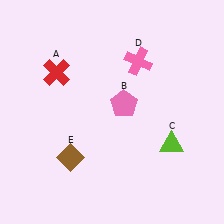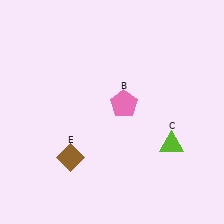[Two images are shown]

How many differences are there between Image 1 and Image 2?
There are 2 differences between the two images.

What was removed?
The red cross (A), the pink cross (D) were removed in Image 2.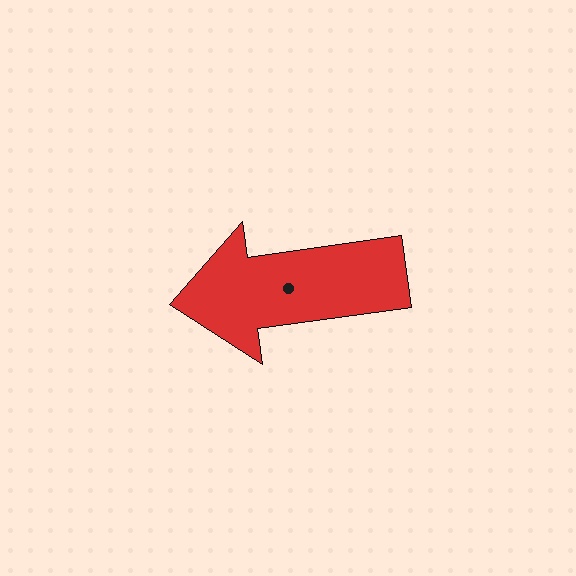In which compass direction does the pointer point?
West.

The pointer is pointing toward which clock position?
Roughly 9 o'clock.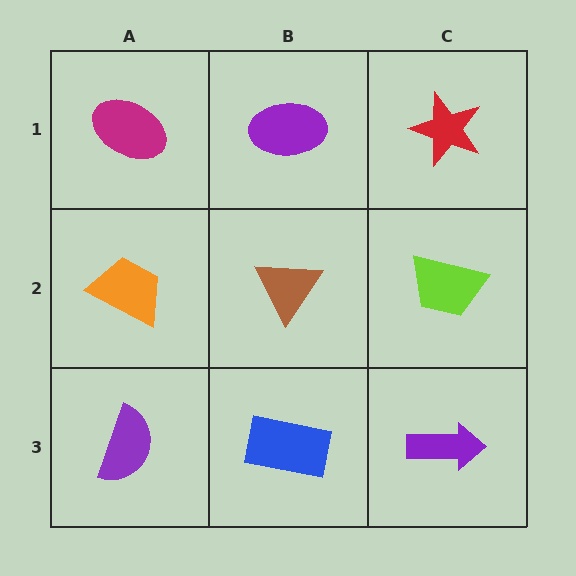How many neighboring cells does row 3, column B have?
3.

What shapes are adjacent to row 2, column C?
A red star (row 1, column C), a purple arrow (row 3, column C), a brown triangle (row 2, column B).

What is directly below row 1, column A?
An orange trapezoid.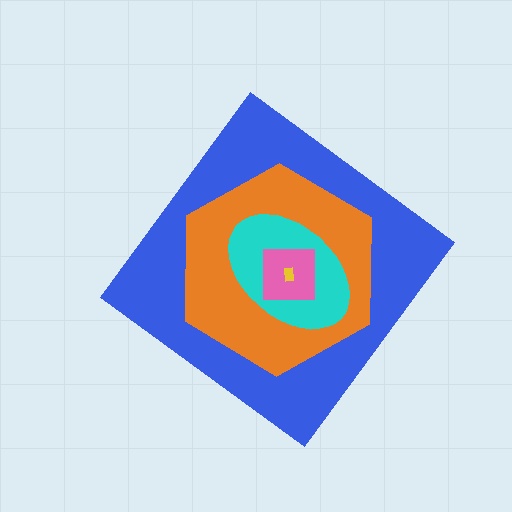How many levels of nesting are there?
5.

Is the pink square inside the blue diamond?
Yes.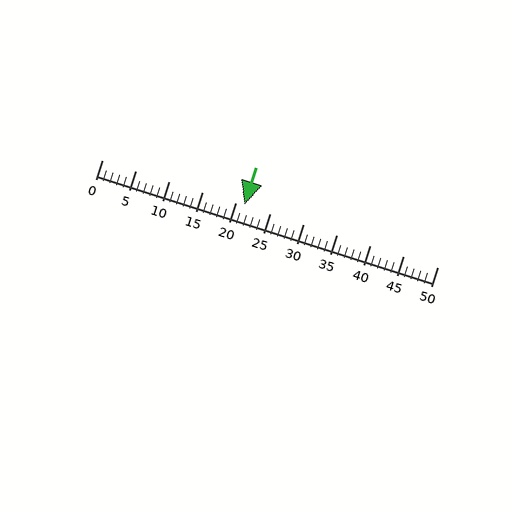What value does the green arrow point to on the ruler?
The green arrow points to approximately 21.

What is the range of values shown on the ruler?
The ruler shows values from 0 to 50.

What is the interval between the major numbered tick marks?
The major tick marks are spaced 5 units apart.